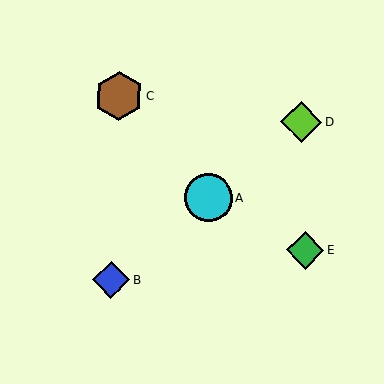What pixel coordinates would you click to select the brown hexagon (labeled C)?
Click at (119, 96) to select the brown hexagon C.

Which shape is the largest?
The brown hexagon (labeled C) is the largest.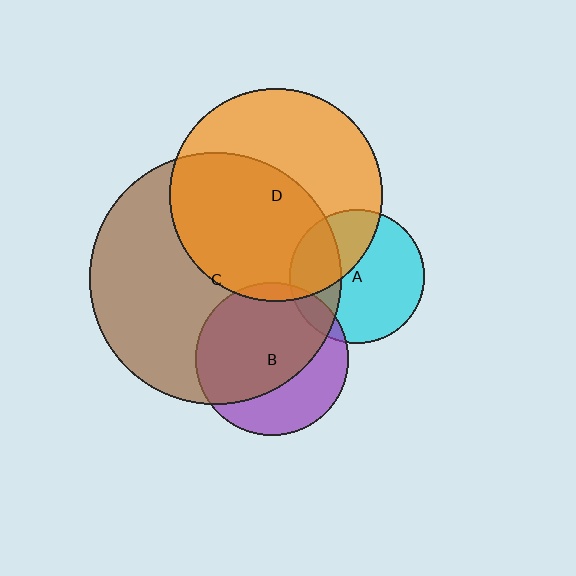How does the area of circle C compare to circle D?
Approximately 1.4 times.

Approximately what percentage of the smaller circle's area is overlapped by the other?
Approximately 10%.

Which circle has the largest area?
Circle C (brown).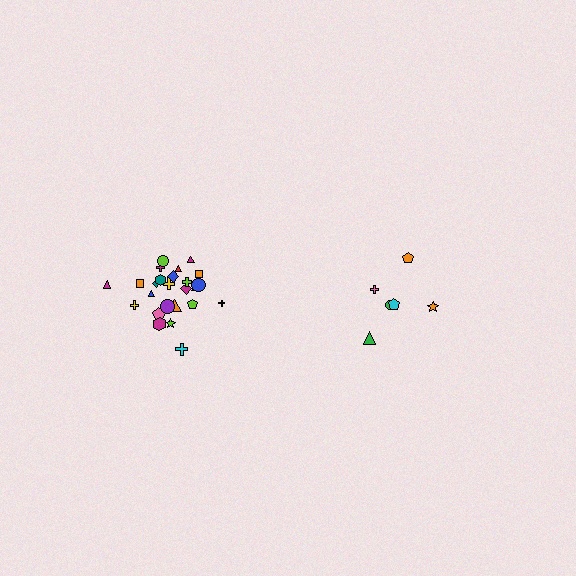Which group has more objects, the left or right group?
The left group.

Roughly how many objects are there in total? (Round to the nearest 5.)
Roughly 30 objects in total.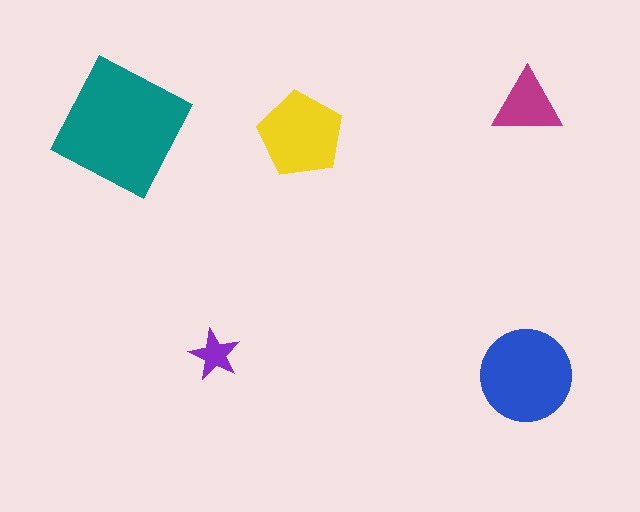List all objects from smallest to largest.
The purple star, the magenta triangle, the yellow pentagon, the blue circle, the teal square.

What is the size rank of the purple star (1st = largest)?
5th.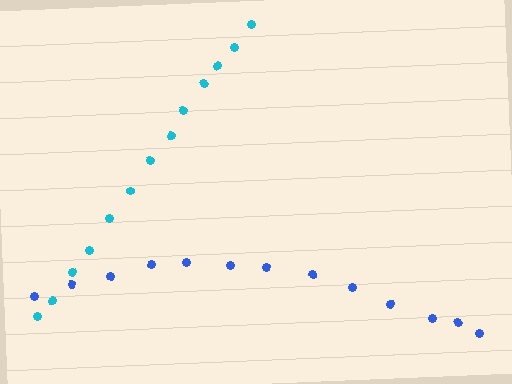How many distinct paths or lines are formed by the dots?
There are 2 distinct paths.